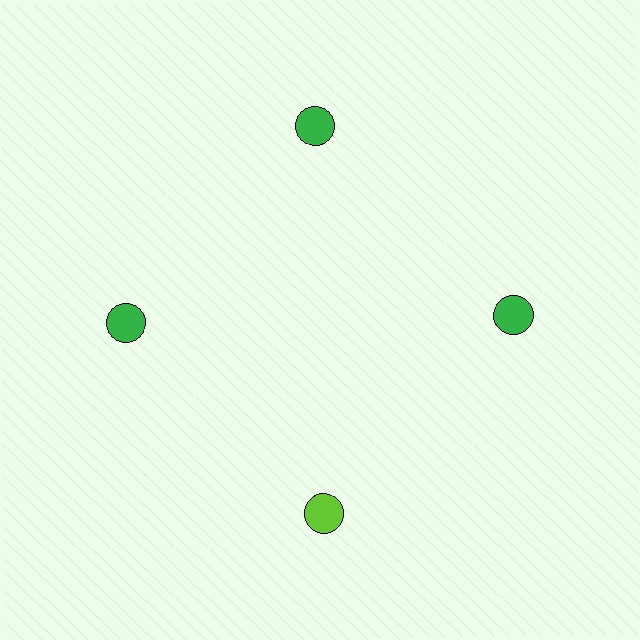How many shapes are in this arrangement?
There are 4 shapes arranged in a ring pattern.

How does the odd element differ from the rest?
It has a different color: lime instead of green.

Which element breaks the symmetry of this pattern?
The lime circle at roughly the 6 o'clock position breaks the symmetry. All other shapes are green circles.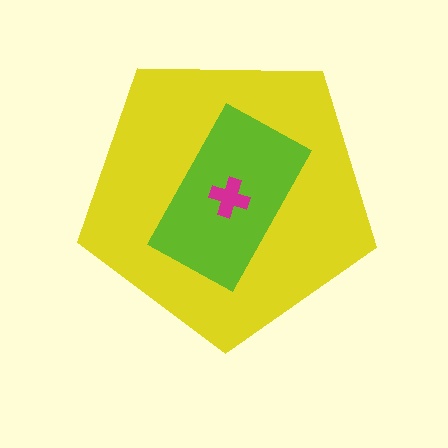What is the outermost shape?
The yellow pentagon.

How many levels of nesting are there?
3.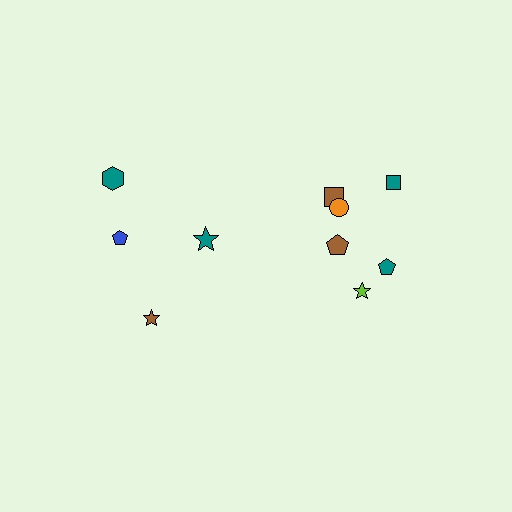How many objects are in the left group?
There are 4 objects.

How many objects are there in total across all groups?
There are 10 objects.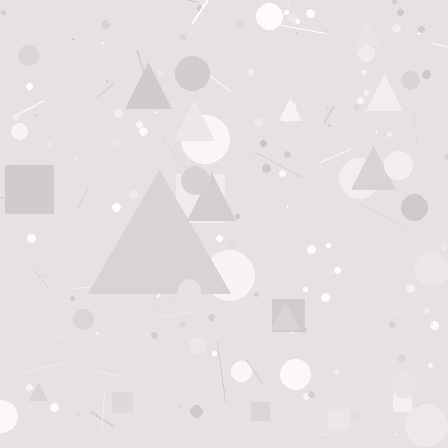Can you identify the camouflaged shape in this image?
The camouflaged shape is a triangle.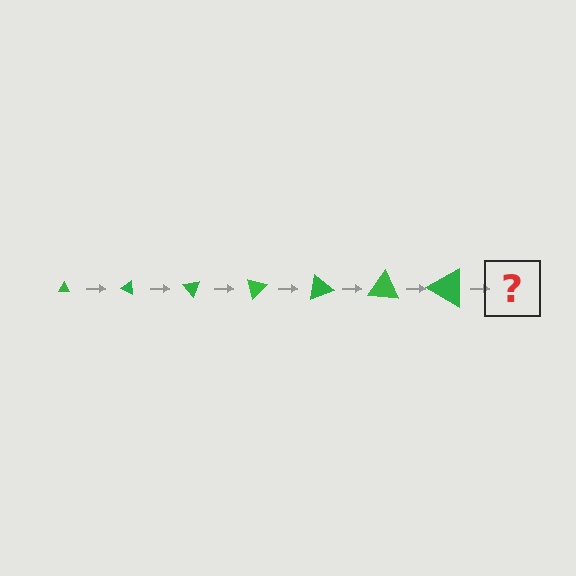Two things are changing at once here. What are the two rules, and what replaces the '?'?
The two rules are that the triangle grows larger each step and it rotates 25 degrees each step. The '?' should be a triangle, larger than the previous one and rotated 175 degrees from the start.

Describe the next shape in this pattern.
It should be a triangle, larger than the previous one and rotated 175 degrees from the start.